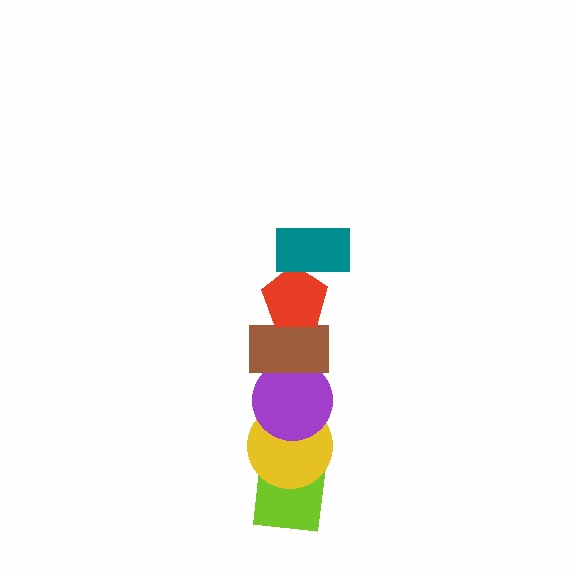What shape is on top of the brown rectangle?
The red pentagon is on top of the brown rectangle.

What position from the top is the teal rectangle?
The teal rectangle is 1st from the top.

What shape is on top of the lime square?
The yellow circle is on top of the lime square.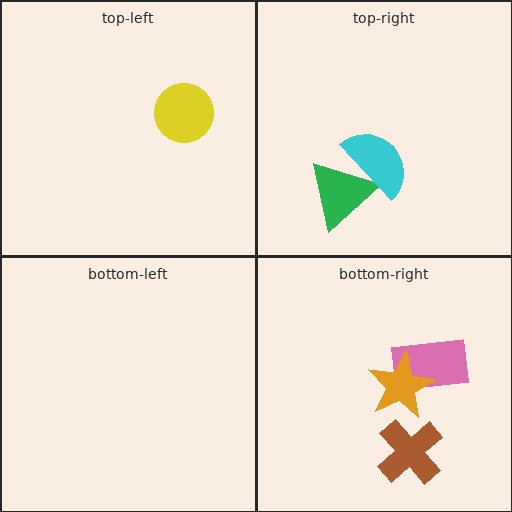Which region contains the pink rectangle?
The bottom-right region.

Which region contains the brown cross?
The bottom-right region.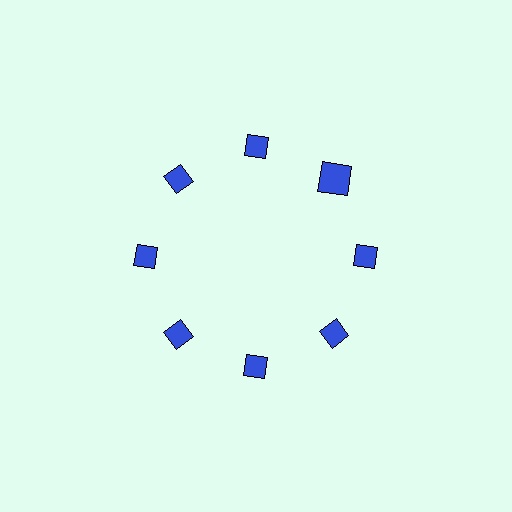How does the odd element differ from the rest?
It has a different shape: square instead of diamond.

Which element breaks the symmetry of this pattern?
The blue square at roughly the 2 o'clock position breaks the symmetry. All other shapes are blue diamonds.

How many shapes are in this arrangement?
There are 8 shapes arranged in a ring pattern.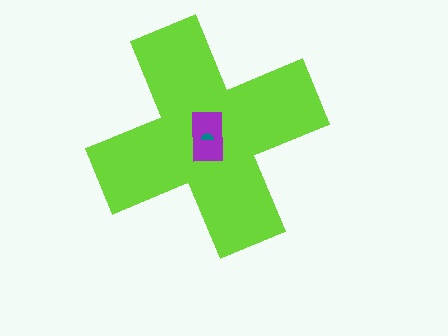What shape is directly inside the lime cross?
The purple rectangle.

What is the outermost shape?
The lime cross.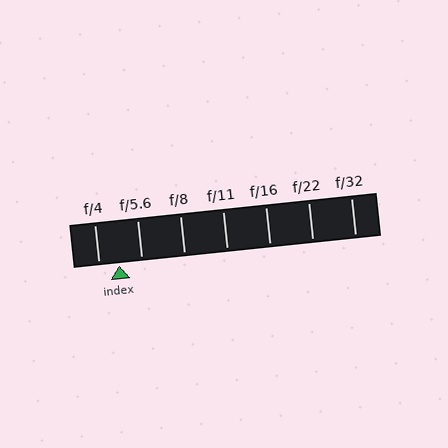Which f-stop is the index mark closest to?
The index mark is closest to f/4.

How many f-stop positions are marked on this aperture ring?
There are 7 f-stop positions marked.